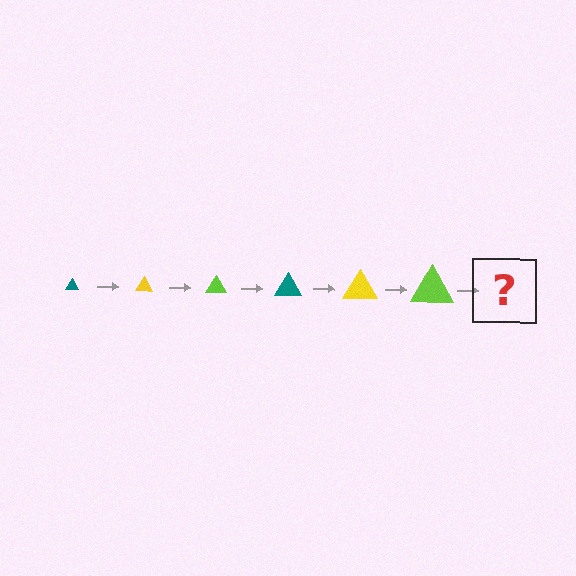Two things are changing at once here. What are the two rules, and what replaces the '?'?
The two rules are that the triangle grows larger each step and the color cycles through teal, yellow, and lime. The '?' should be a teal triangle, larger than the previous one.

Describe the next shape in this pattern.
It should be a teal triangle, larger than the previous one.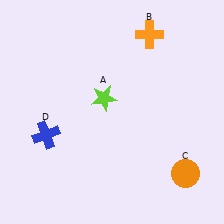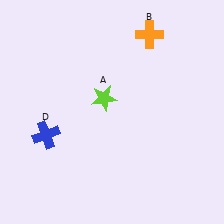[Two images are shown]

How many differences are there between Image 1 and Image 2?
There is 1 difference between the two images.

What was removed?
The orange circle (C) was removed in Image 2.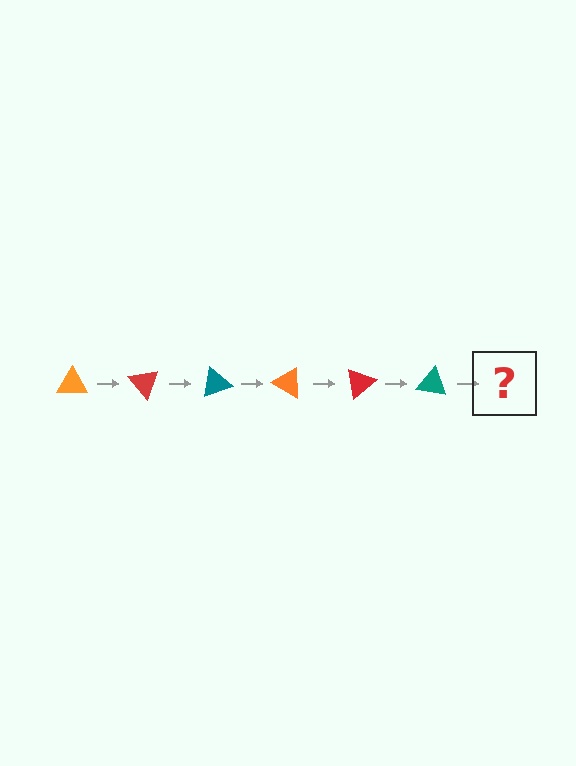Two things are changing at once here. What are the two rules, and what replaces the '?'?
The two rules are that it rotates 50 degrees each step and the color cycles through orange, red, and teal. The '?' should be an orange triangle, rotated 300 degrees from the start.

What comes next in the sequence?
The next element should be an orange triangle, rotated 300 degrees from the start.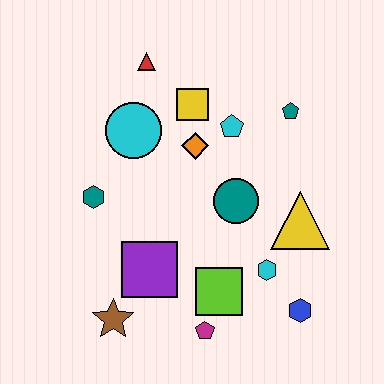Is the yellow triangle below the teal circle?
Yes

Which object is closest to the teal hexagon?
The cyan circle is closest to the teal hexagon.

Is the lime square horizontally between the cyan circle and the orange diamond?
No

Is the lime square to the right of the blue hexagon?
No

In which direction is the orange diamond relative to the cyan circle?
The orange diamond is to the right of the cyan circle.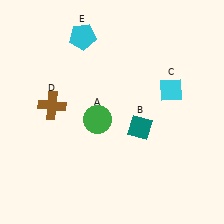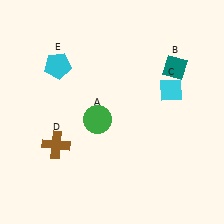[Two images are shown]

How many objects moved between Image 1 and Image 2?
3 objects moved between the two images.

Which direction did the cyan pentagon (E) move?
The cyan pentagon (E) moved down.